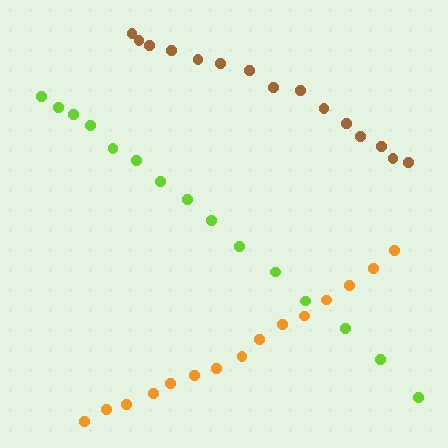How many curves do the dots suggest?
There are 3 distinct paths.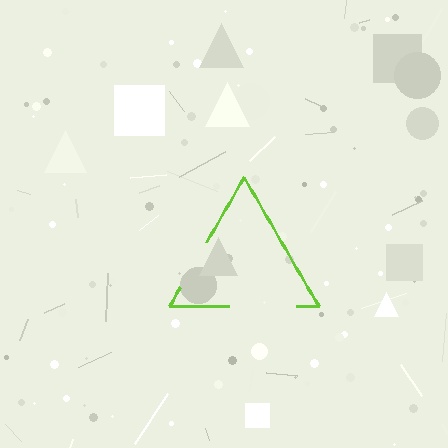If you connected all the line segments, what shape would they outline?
They would outline a triangle.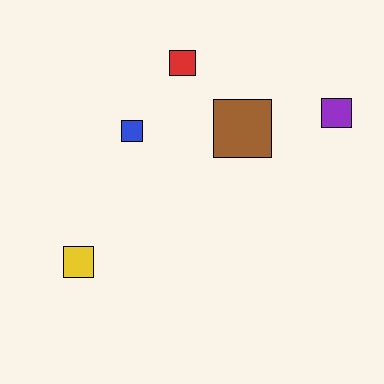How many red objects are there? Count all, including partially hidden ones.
There is 1 red object.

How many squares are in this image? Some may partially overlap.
There are 5 squares.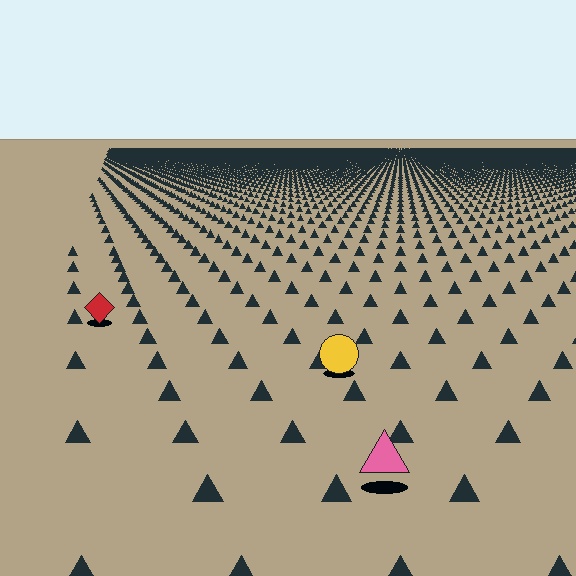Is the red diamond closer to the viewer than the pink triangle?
No. The pink triangle is closer — you can tell from the texture gradient: the ground texture is coarser near it.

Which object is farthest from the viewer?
The red diamond is farthest from the viewer. It appears smaller and the ground texture around it is denser.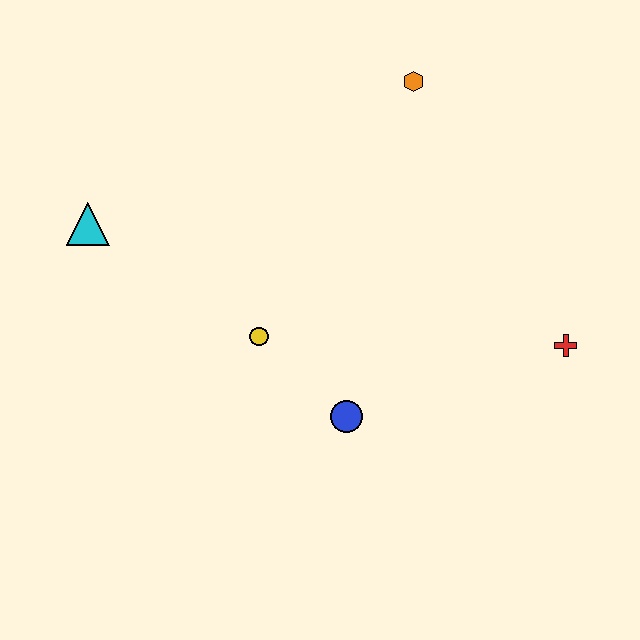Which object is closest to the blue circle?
The yellow circle is closest to the blue circle.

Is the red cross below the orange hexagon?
Yes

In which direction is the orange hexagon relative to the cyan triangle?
The orange hexagon is to the right of the cyan triangle.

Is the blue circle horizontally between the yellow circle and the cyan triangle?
No